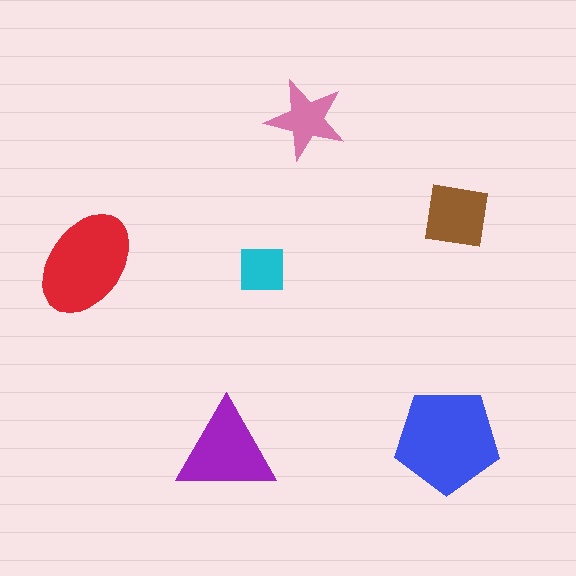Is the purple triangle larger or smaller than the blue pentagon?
Smaller.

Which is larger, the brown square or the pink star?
The brown square.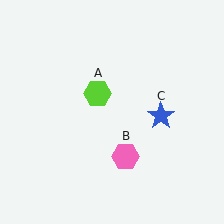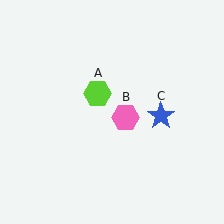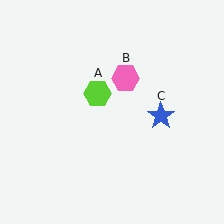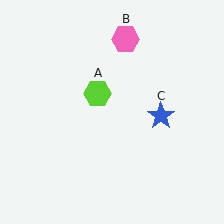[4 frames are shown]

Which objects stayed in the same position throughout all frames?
Lime hexagon (object A) and blue star (object C) remained stationary.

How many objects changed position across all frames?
1 object changed position: pink hexagon (object B).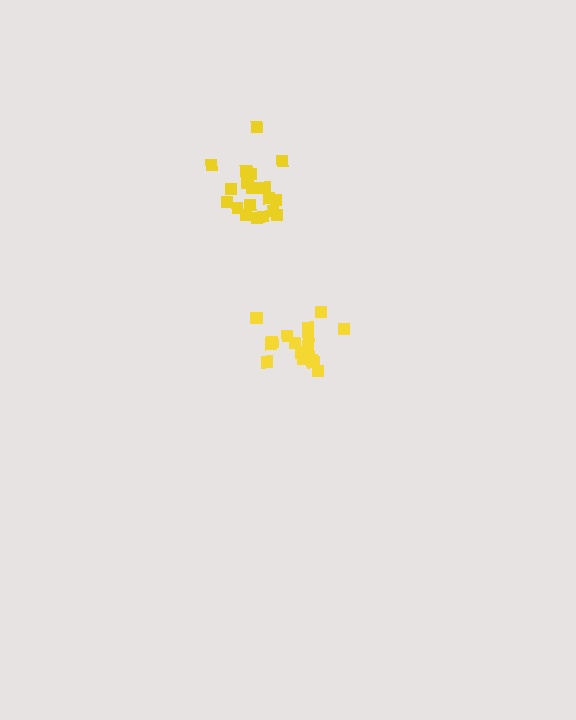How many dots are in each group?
Group 1: 17 dots, Group 2: 19 dots (36 total).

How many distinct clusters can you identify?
There are 2 distinct clusters.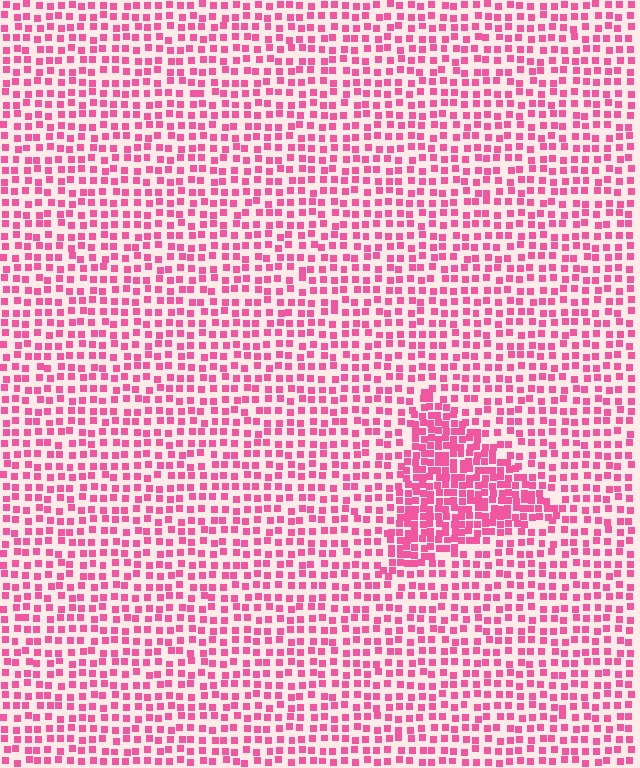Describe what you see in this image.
The image contains small pink elements arranged at two different densities. A triangle-shaped region is visible where the elements are more densely packed than the surrounding area.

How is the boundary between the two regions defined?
The boundary is defined by a change in element density (approximately 2.0x ratio). All elements are the same color, size, and shape.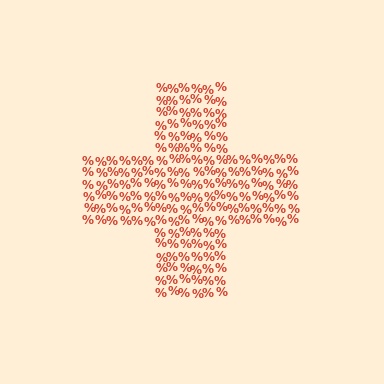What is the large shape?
The large shape is a cross.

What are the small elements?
The small elements are percent signs.